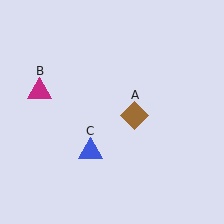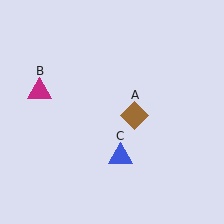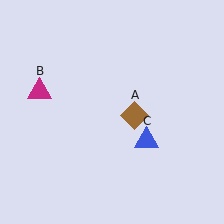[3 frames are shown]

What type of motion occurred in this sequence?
The blue triangle (object C) rotated counterclockwise around the center of the scene.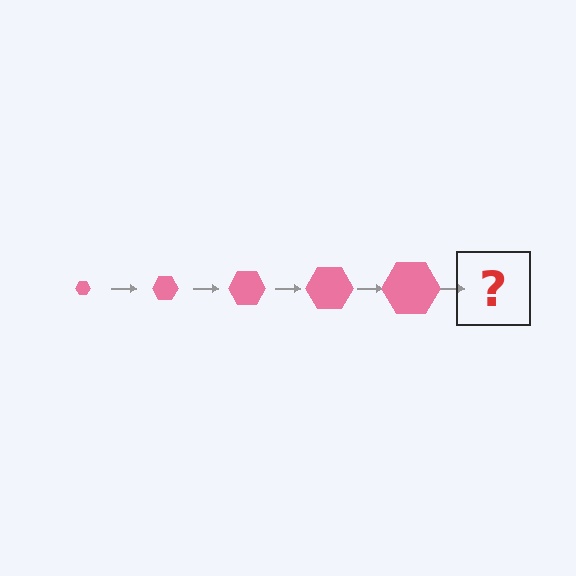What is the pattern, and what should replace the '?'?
The pattern is that the hexagon gets progressively larger each step. The '?' should be a pink hexagon, larger than the previous one.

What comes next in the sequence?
The next element should be a pink hexagon, larger than the previous one.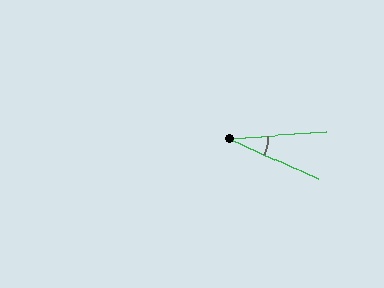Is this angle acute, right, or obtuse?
It is acute.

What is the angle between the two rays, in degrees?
Approximately 29 degrees.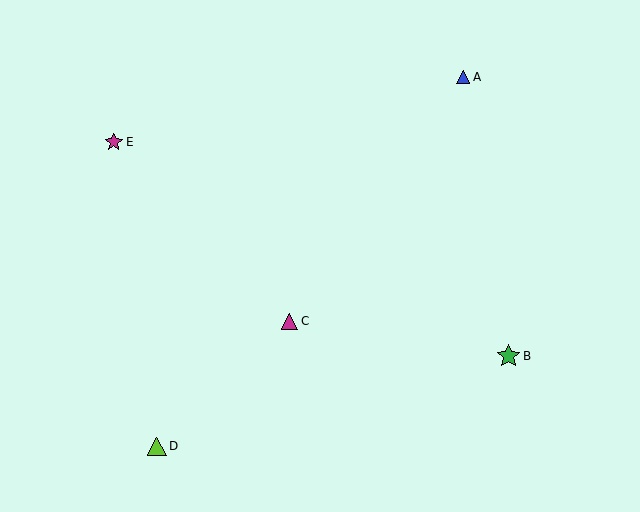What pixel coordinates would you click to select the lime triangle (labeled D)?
Click at (157, 446) to select the lime triangle D.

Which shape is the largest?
The green star (labeled B) is the largest.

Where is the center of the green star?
The center of the green star is at (509, 356).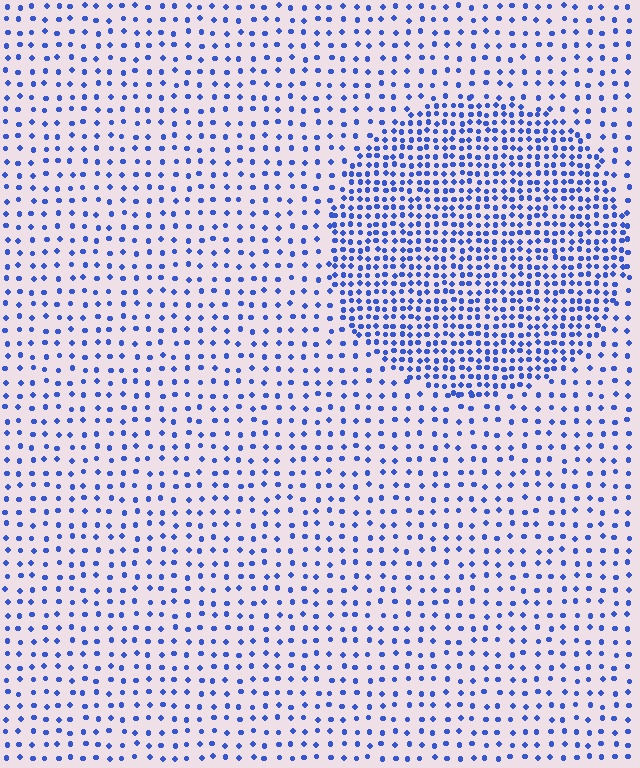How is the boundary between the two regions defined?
The boundary is defined by a change in element density (approximately 2.3x ratio). All elements are the same color, size, and shape.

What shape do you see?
I see a circle.